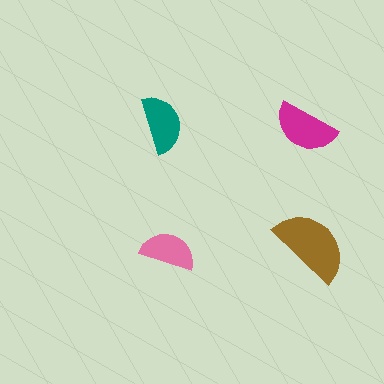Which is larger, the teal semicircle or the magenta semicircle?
The magenta one.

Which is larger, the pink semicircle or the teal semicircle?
The teal one.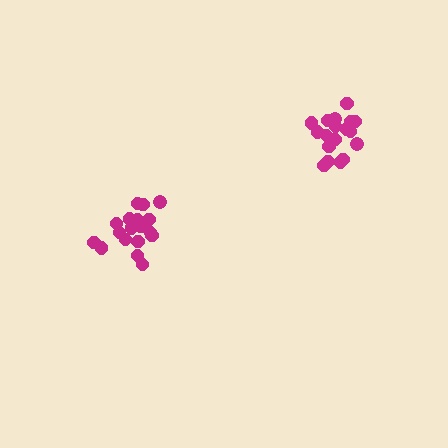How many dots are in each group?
Group 1: 18 dots, Group 2: 20 dots (38 total).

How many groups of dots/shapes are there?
There are 2 groups.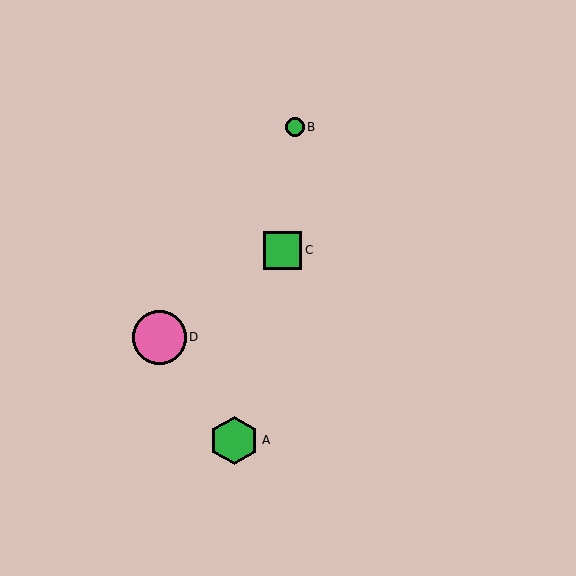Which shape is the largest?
The pink circle (labeled D) is the largest.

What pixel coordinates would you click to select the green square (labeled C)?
Click at (283, 250) to select the green square C.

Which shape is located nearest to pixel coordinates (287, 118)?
The green circle (labeled B) at (295, 127) is nearest to that location.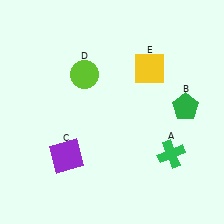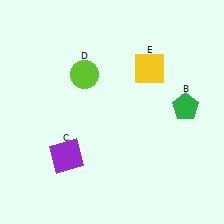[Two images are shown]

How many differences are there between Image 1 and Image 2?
There is 1 difference between the two images.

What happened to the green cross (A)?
The green cross (A) was removed in Image 2. It was in the bottom-right area of Image 1.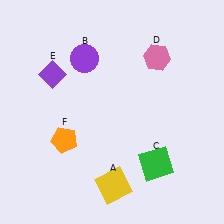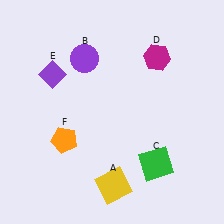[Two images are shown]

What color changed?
The hexagon (D) changed from pink in Image 1 to magenta in Image 2.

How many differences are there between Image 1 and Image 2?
There is 1 difference between the two images.